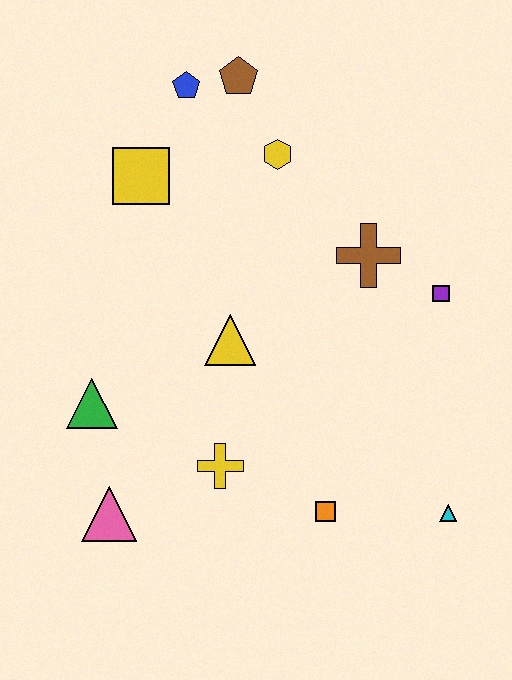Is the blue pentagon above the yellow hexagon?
Yes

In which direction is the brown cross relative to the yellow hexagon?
The brown cross is below the yellow hexagon.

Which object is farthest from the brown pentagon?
The cyan triangle is farthest from the brown pentagon.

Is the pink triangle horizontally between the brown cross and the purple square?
No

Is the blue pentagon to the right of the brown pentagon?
No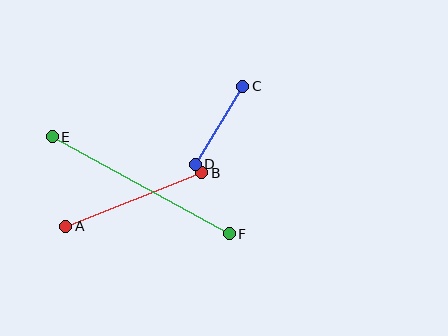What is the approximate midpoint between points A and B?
The midpoint is at approximately (134, 199) pixels.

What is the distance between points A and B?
The distance is approximately 146 pixels.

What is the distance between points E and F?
The distance is approximately 202 pixels.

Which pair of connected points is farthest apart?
Points E and F are farthest apart.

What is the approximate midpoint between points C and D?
The midpoint is at approximately (219, 125) pixels.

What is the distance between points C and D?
The distance is approximately 92 pixels.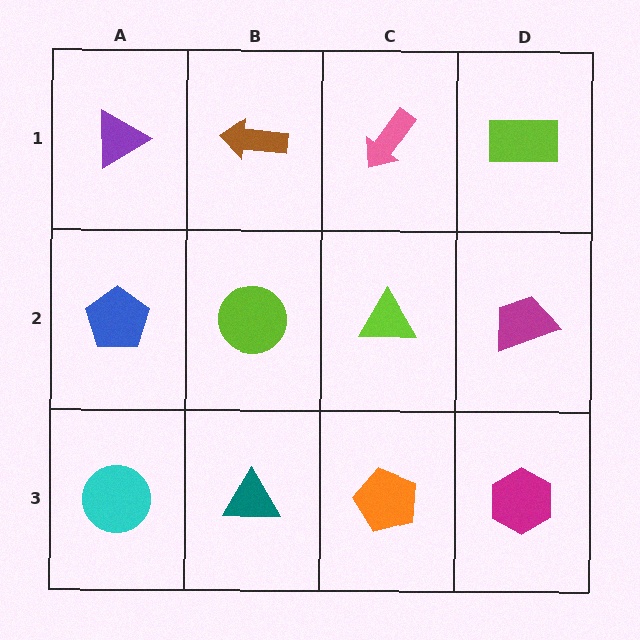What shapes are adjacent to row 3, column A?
A blue pentagon (row 2, column A), a teal triangle (row 3, column B).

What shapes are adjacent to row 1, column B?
A lime circle (row 2, column B), a purple triangle (row 1, column A), a pink arrow (row 1, column C).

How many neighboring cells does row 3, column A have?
2.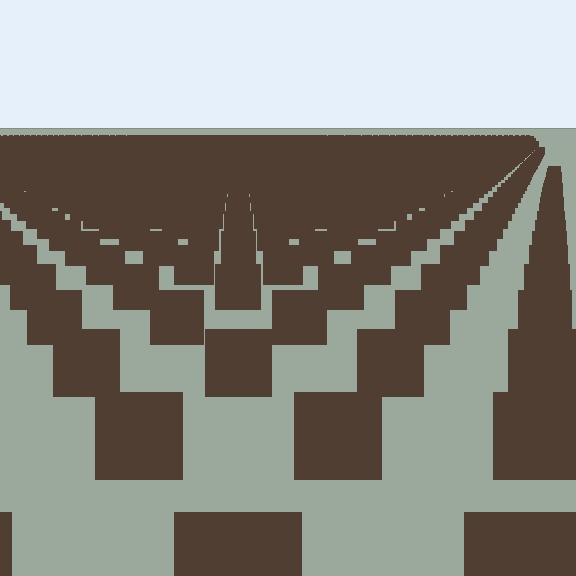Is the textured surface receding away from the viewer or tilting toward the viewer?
The surface is receding away from the viewer. Texture elements get smaller and denser toward the top.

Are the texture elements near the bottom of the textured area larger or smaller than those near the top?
Larger. Near the bottom, elements are closer to the viewer and appear at a bigger on-screen size.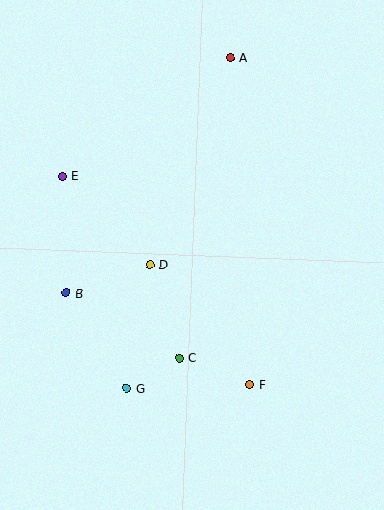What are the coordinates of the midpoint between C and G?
The midpoint between C and G is at (153, 373).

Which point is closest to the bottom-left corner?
Point G is closest to the bottom-left corner.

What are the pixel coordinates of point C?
Point C is at (179, 358).